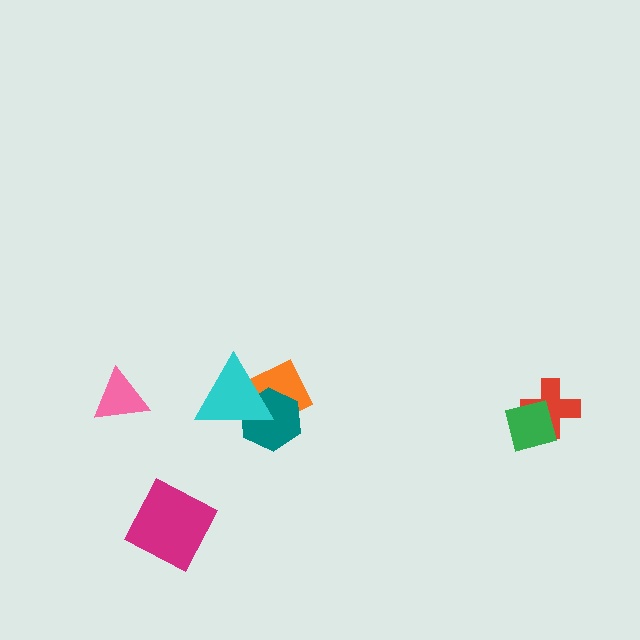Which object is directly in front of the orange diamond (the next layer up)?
The teal hexagon is directly in front of the orange diamond.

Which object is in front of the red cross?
The green square is in front of the red cross.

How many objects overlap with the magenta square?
0 objects overlap with the magenta square.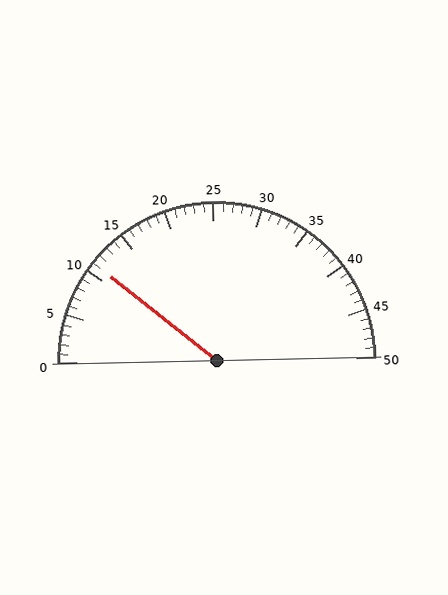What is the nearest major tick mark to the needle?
The nearest major tick mark is 10.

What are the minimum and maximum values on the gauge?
The gauge ranges from 0 to 50.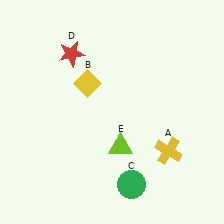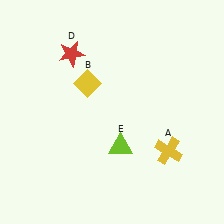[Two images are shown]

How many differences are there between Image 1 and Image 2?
There is 1 difference between the two images.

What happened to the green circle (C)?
The green circle (C) was removed in Image 2. It was in the bottom-right area of Image 1.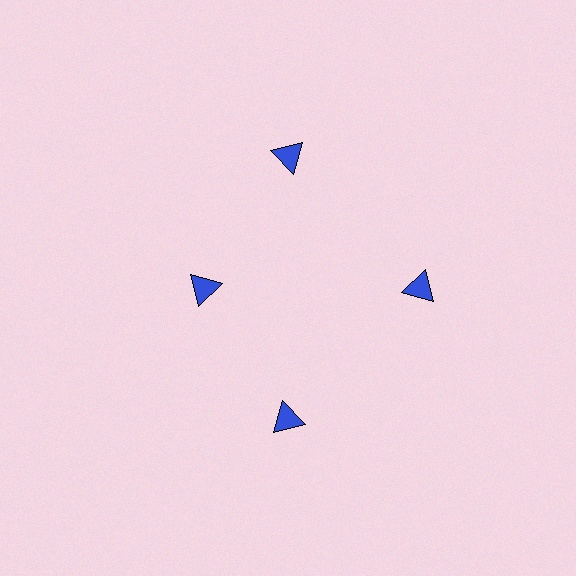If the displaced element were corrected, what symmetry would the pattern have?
It would have 4-fold rotational symmetry — the pattern would map onto itself every 90 degrees.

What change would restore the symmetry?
The symmetry would be restored by moving it outward, back onto the ring so that all 4 triangles sit at equal angles and equal distance from the center.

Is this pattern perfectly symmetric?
No. The 4 blue triangles are arranged in a ring, but one element near the 9 o'clock position is pulled inward toward the center, breaking the 4-fold rotational symmetry.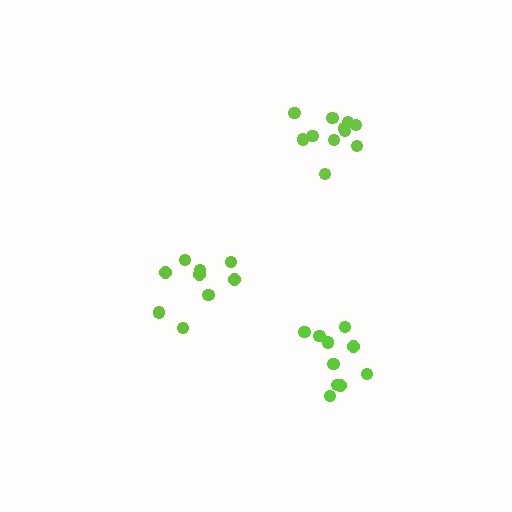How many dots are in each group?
Group 1: 9 dots, Group 2: 10 dots, Group 3: 11 dots (30 total).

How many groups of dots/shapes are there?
There are 3 groups.